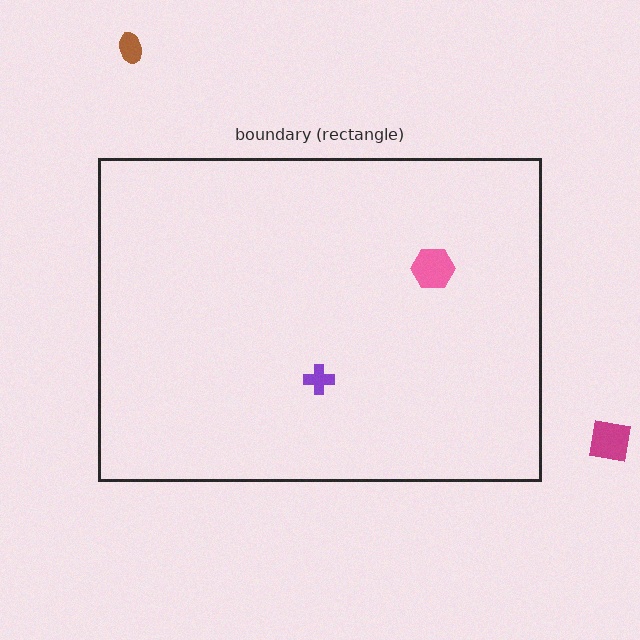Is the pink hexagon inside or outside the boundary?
Inside.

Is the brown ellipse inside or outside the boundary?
Outside.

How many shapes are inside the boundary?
2 inside, 2 outside.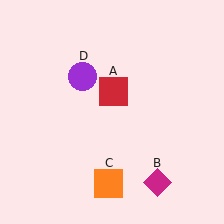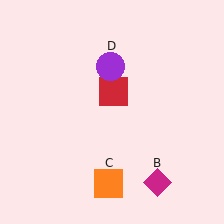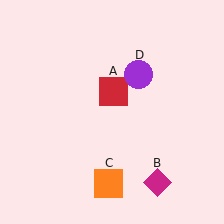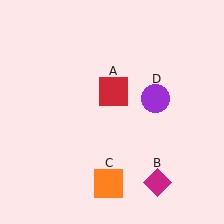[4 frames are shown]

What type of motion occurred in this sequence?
The purple circle (object D) rotated clockwise around the center of the scene.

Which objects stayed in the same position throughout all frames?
Red square (object A) and magenta diamond (object B) and orange square (object C) remained stationary.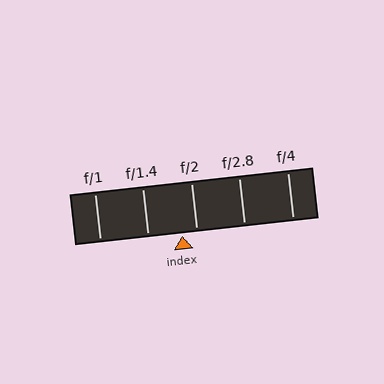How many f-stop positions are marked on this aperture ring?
There are 5 f-stop positions marked.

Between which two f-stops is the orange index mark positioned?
The index mark is between f/1.4 and f/2.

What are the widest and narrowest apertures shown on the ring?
The widest aperture shown is f/1 and the narrowest is f/4.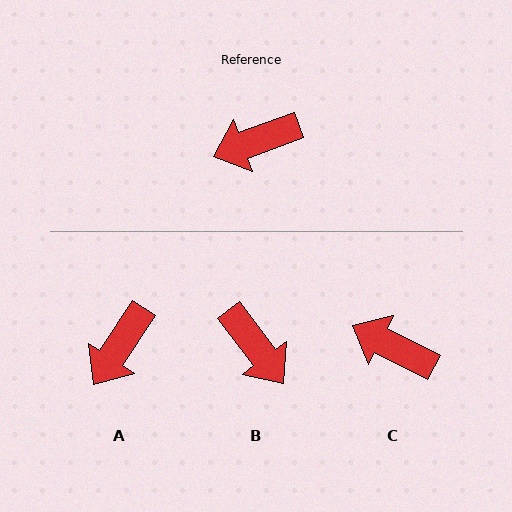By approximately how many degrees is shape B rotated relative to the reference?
Approximately 107 degrees counter-clockwise.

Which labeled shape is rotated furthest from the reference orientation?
B, about 107 degrees away.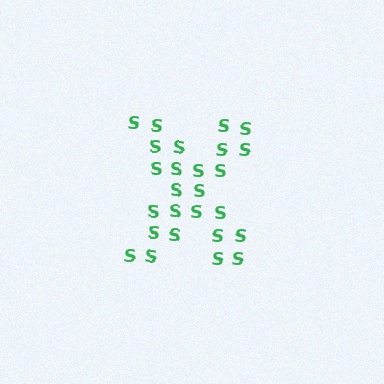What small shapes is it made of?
It is made of small letter S's.